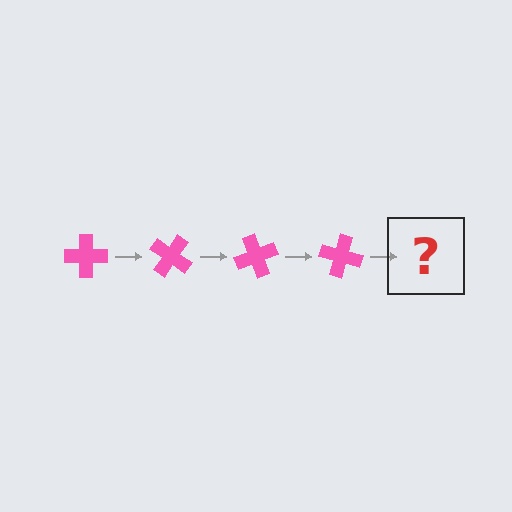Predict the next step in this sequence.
The next step is a pink cross rotated 140 degrees.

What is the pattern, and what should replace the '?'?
The pattern is that the cross rotates 35 degrees each step. The '?' should be a pink cross rotated 140 degrees.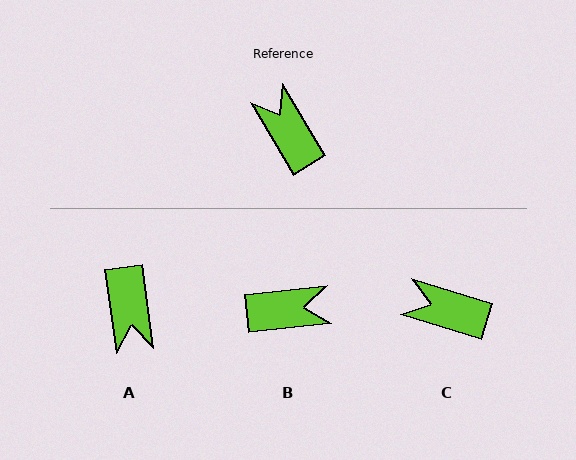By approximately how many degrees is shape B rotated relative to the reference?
Approximately 115 degrees clockwise.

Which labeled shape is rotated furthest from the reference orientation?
A, about 157 degrees away.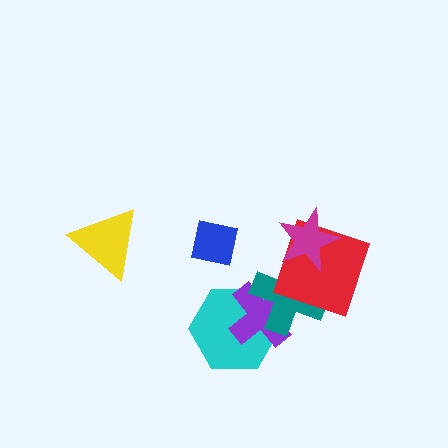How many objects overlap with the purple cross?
2 objects overlap with the purple cross.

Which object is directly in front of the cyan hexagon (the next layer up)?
The purple cross is directly in front of the cyan hexagon.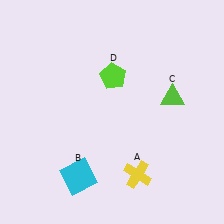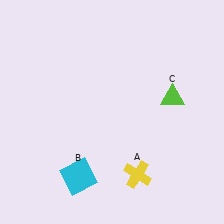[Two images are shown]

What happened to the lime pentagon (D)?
The lime pentagon (D) was removed in Image 2. It was in the top-right area of Image 1.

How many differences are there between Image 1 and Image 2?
There is 1 difference between the two images.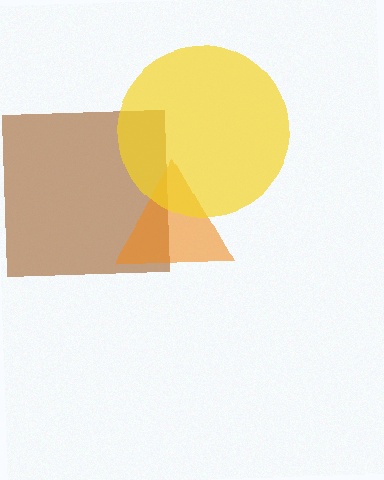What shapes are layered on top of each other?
The layered shapes are: a brown square, an orange triangle, a yellow circle.